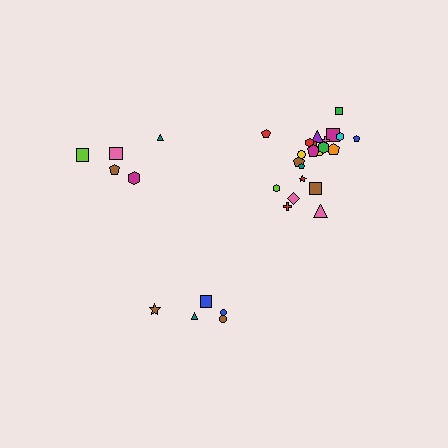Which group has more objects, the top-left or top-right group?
The top-right group.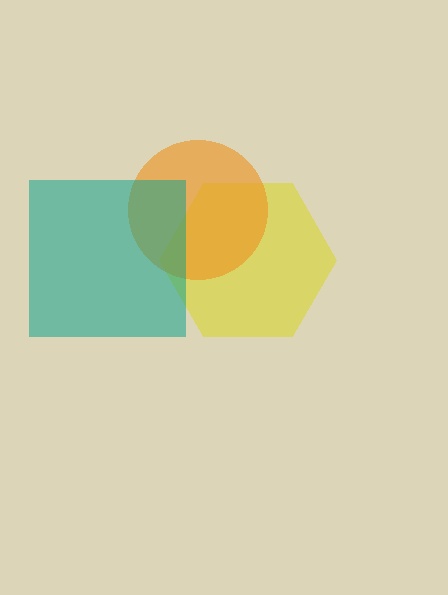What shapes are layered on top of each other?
The layered shapes are: a yellow hexagon, an orange circle, a teal square.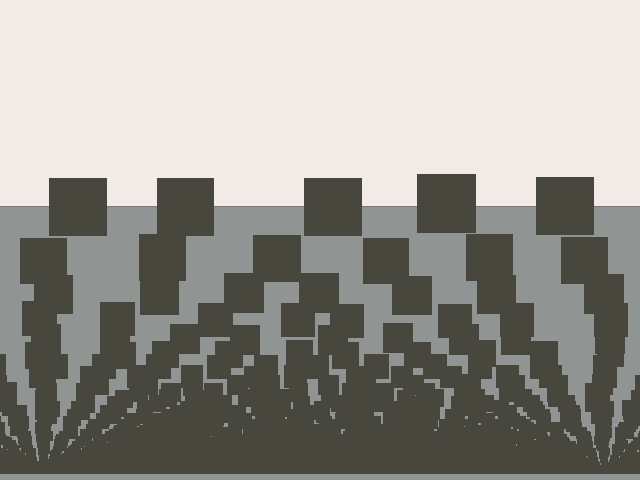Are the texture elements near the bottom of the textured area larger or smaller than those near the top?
Smaller. The gradient is inverted — elements near the bottom are smaller and denser.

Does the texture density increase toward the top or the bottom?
Density increases toward the bottom.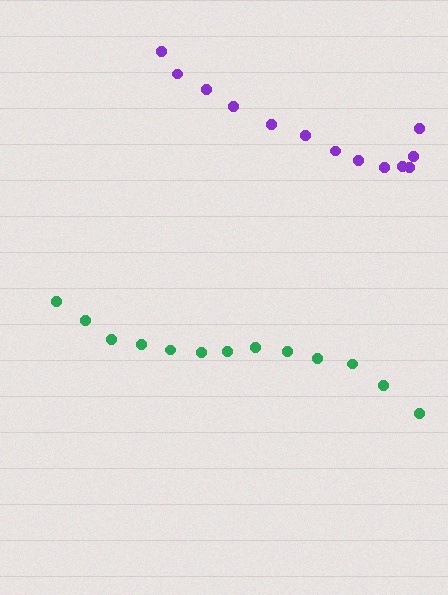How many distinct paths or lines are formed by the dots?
There are 2 distinct paths.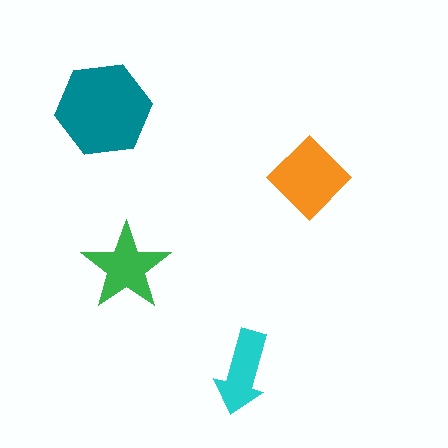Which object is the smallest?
The cyan arrow.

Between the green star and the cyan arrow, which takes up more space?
The green star.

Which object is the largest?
The teal hexagon.